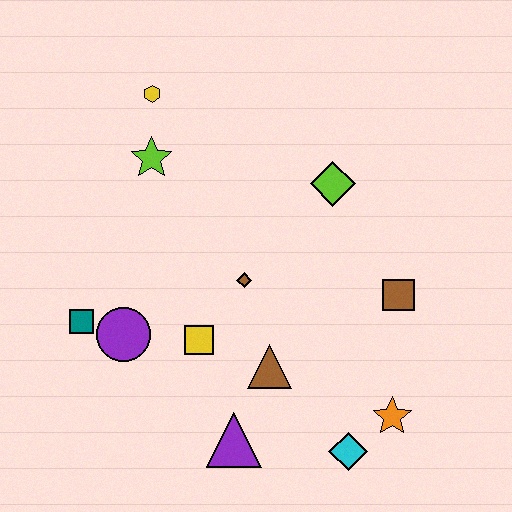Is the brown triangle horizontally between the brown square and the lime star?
Yes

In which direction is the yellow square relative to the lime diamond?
The yellow square is below the lime diamond.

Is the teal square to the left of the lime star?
Yes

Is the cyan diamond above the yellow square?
No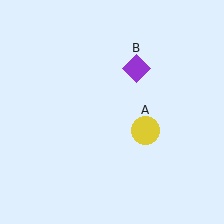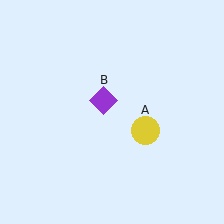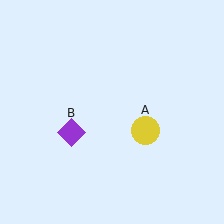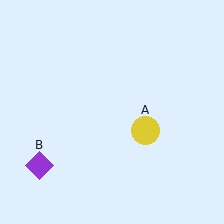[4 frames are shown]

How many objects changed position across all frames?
1 object changed position: purple diamond (object B).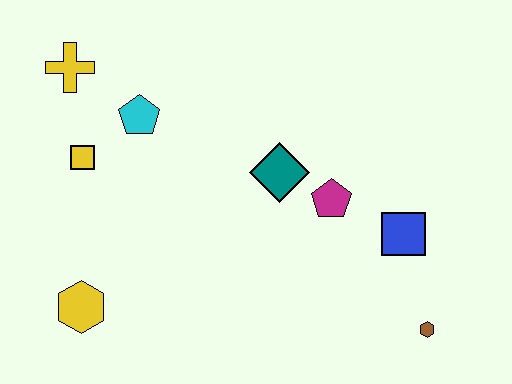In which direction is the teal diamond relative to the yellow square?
The teal diamond is to the right of the yellow square.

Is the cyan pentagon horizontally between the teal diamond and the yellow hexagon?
Yes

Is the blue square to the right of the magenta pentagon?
Yes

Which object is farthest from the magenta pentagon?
The yellow cross is farthest from the magenta pentagon.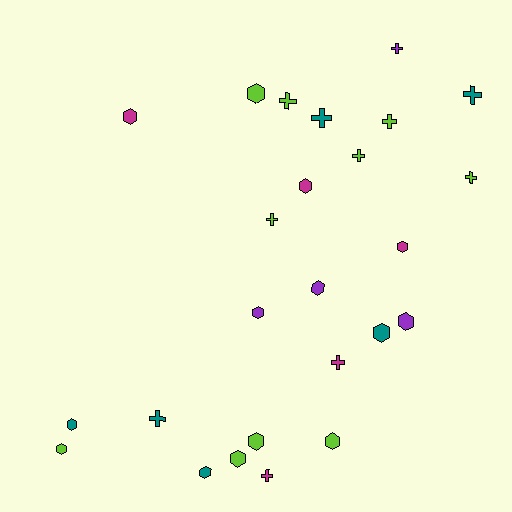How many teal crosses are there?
There are 3 teal crosses.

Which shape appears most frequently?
Hexagon, with 14 objects.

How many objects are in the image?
There are 25 objects.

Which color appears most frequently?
Lime, with 10 objects.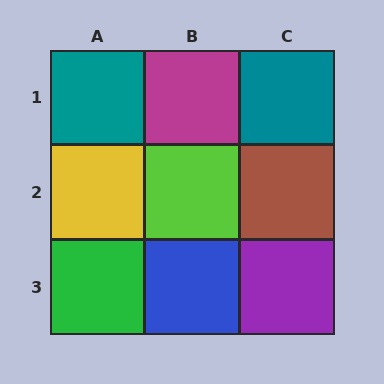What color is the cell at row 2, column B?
Lime.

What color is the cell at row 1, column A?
Teal.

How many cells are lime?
1 cell is lime.